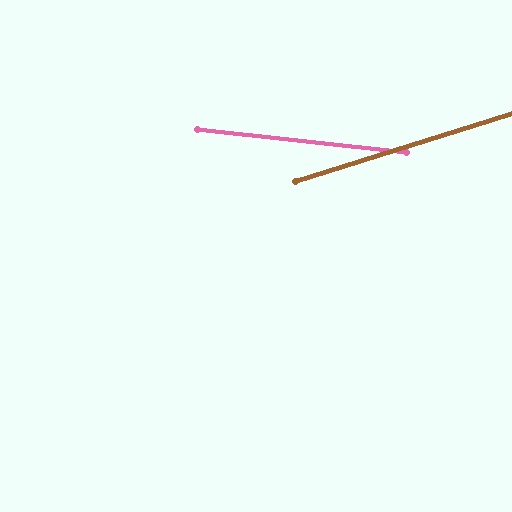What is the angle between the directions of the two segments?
Approximately 24 degrees.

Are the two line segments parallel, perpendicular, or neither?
Neither parallel nor perpendicular — they differ by about 24°.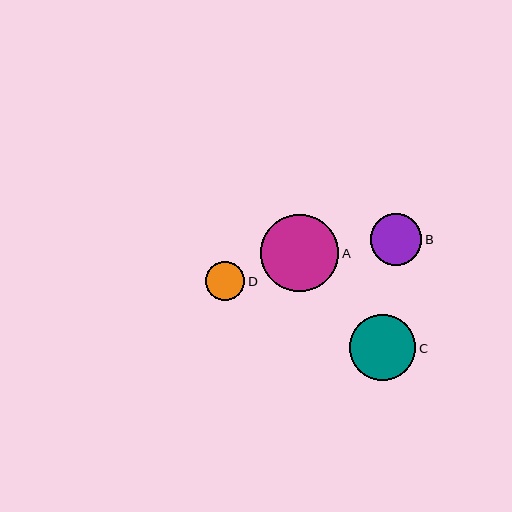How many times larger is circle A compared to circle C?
Circle A is approximately 1.2 times the size of circle C.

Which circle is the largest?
Circle A is the largest with a size of approximately 78 pixels.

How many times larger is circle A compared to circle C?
Circle A is approximately 1.2 times the size of circle C.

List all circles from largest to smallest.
From largest to smallest: A, C, B, D.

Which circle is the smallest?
Circle D is the smallest with a size of approximately 39 pixels.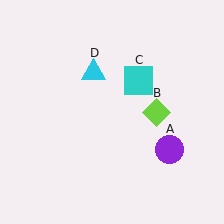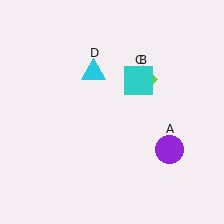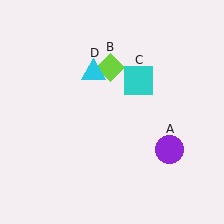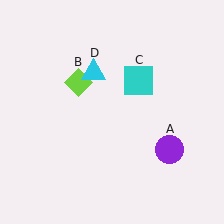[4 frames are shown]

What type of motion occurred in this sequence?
The lime diamond (object B) rotated counterclockwise around the center of the scene.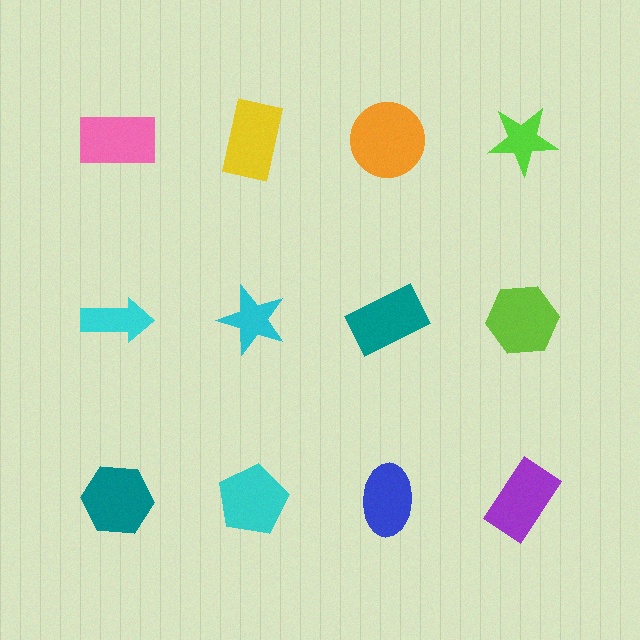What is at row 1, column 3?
An orange circle.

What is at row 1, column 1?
A pink rectangle.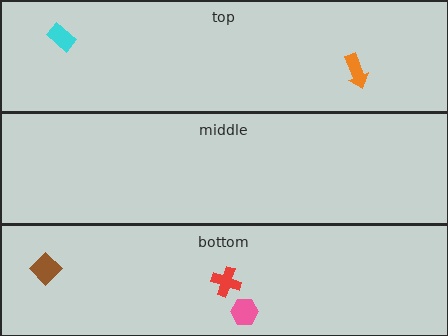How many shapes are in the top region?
2.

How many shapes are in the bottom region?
3.